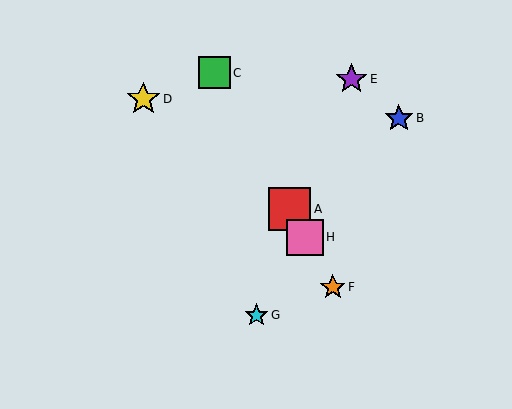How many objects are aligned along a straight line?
4 objects (A, C, F, H) are aligned along a straight line.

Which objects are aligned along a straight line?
Objects A, C, F, H are aligned along a straight line.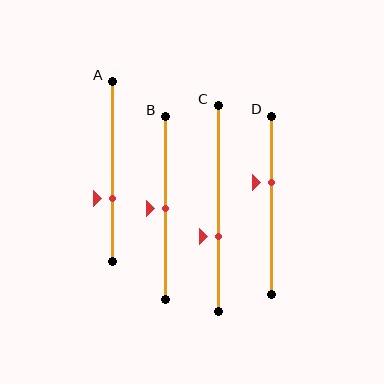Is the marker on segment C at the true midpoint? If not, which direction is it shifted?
No, the marker on segment C is shifted downward by about 13% of the segment length.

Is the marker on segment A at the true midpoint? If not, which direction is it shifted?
No, the marker on segment A is shifted downward by about 15% of the segment length.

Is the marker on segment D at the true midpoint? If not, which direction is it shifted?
No, the marker on segment D is shifted upward by about 13% of the segment length.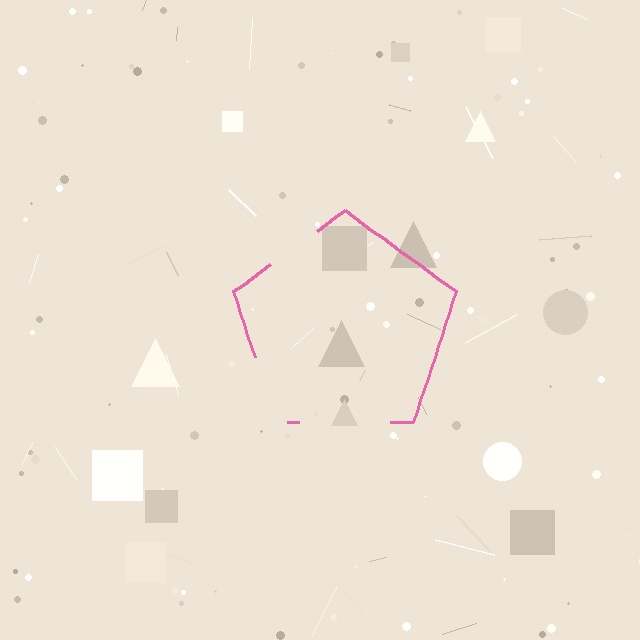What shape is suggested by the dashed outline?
The dashed outline suggests a pentagon.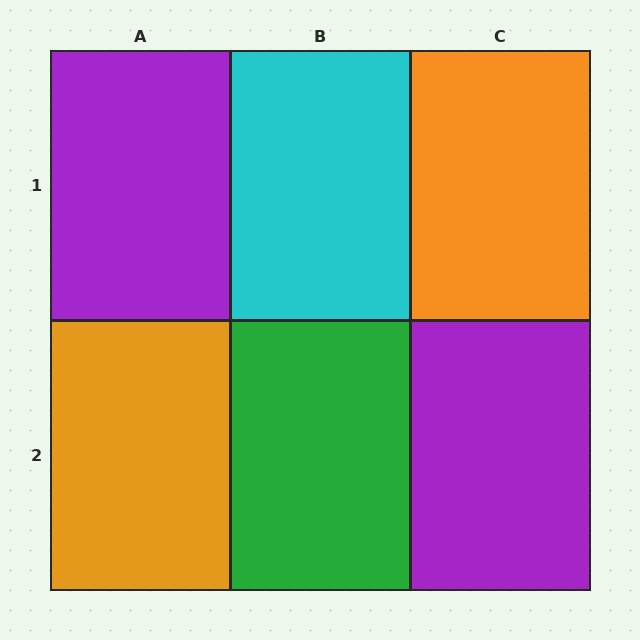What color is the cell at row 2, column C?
Purple.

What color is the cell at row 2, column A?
Orange.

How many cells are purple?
2 cells are purple.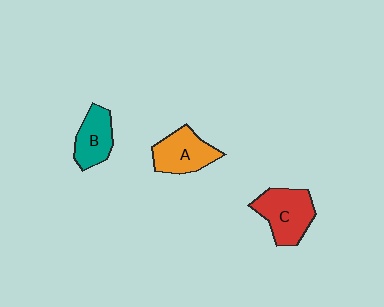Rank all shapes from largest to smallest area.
From largest to smallest: C (red), A (orange), B (teal).